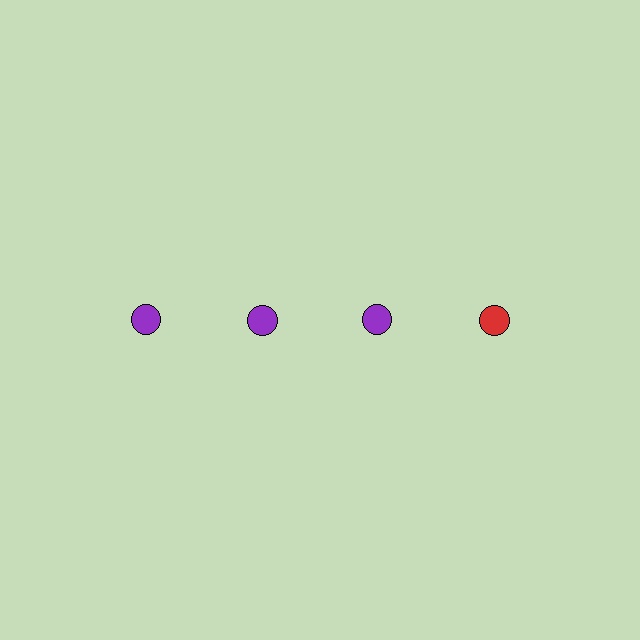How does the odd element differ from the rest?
It has a different color: red instead of purple.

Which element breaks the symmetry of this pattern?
The red circle in the top row, second from right column breaks the symmetry. All other shapes are purple circles.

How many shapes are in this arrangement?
There are 4 shapes arranged in a grid pattern.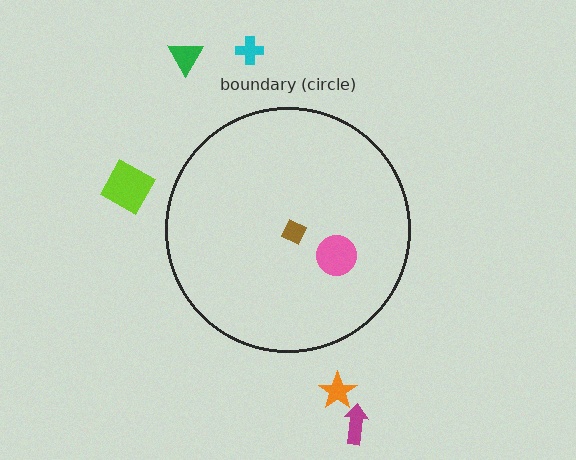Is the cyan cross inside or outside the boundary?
Outside.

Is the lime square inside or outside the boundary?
Outside.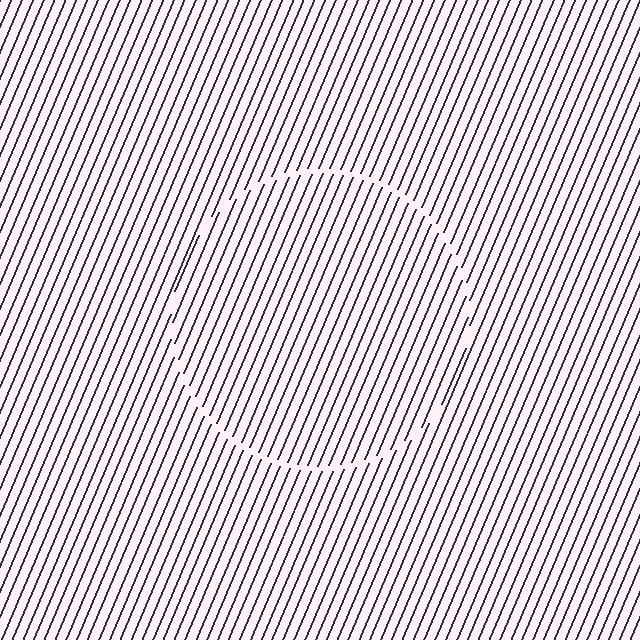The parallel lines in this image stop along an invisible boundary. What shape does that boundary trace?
An illusory circle. The interior of the shape contains the same grating, shifted by half a period — the contour is defined by the phase discontinuity where line-ends from the inner and outer gratings abut.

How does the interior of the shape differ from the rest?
The interior of the shape contains the same grating, shifted by half a period — the contour is defined by the phase discontinuity where line-ends from the inner and outer gratings abut.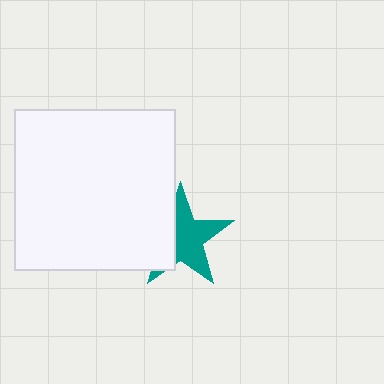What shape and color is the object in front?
The object in front is a white square.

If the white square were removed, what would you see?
You would see the complete teal star.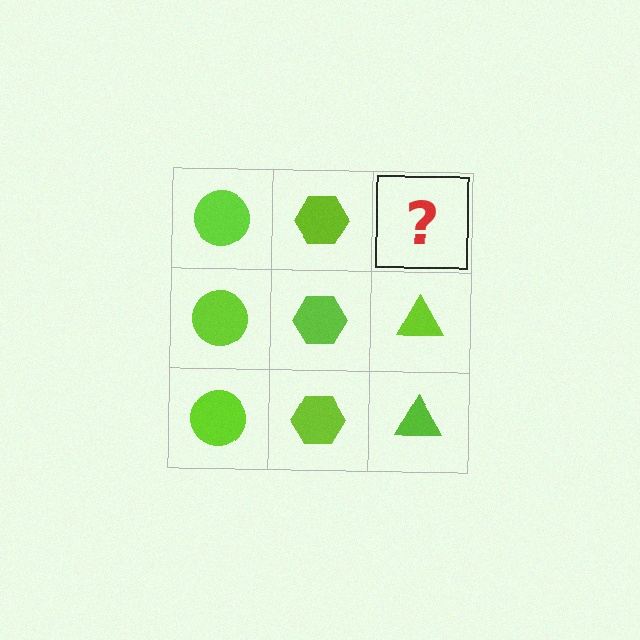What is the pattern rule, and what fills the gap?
The rule is that each column has a consistent shape. The gap should be filled with a lime triangle.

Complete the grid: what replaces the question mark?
The question mark should be replaced with a lime triangle.